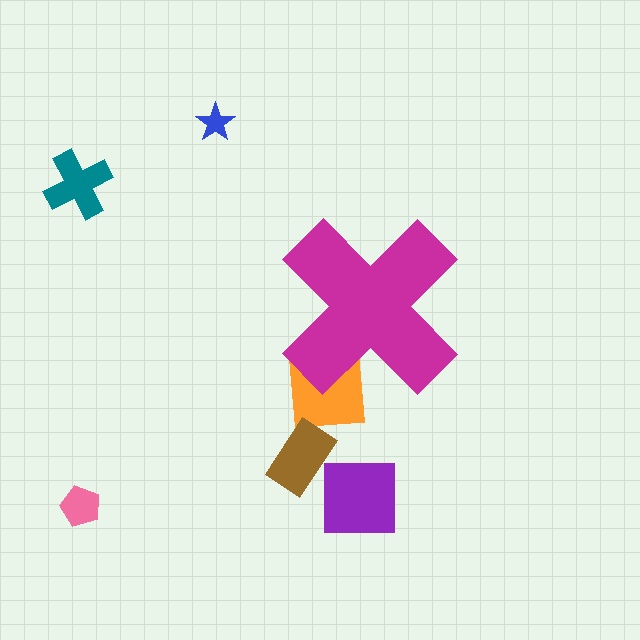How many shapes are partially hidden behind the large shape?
1 shape is partially hidden.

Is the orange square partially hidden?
Yes, the orange square is partially hidden behind the magenta cross.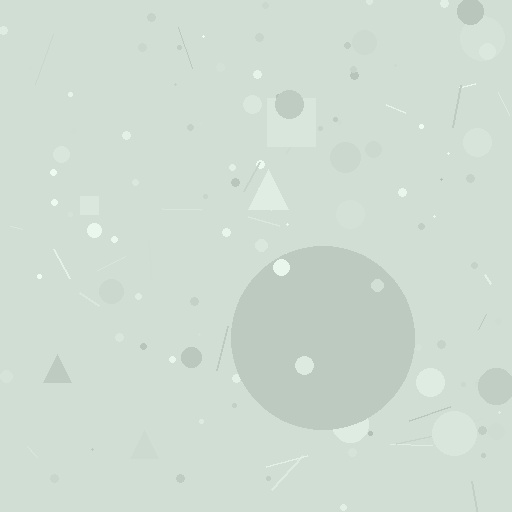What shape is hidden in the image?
A circle is hidden in the image.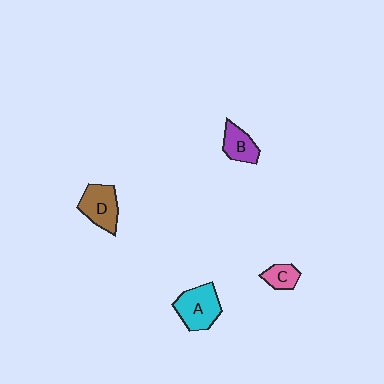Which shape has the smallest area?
Shape C (pink).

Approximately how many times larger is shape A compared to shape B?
Approximately 1.5 times.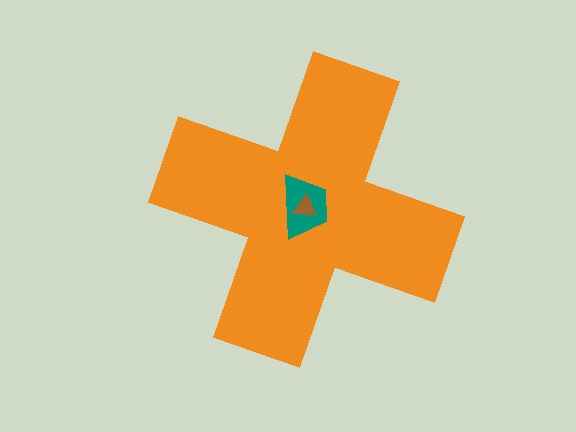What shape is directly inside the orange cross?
The teal trapezoid.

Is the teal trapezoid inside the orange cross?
Yes.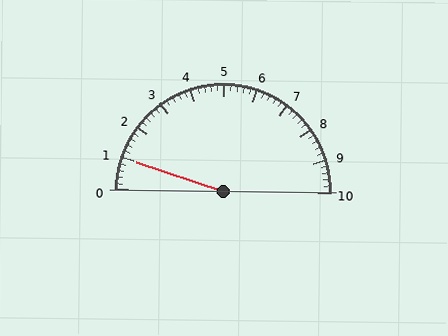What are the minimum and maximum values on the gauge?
The gauge ranges from 0 to 10.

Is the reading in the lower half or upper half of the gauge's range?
The reading is in the lower half of the range (0 to 10).